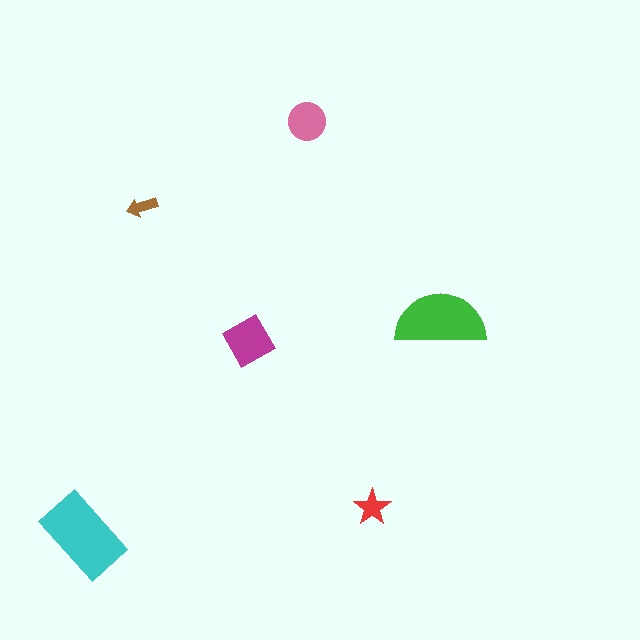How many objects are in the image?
There are 6 objects in the image.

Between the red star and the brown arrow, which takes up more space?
The red star.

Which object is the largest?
The cyan rectangle.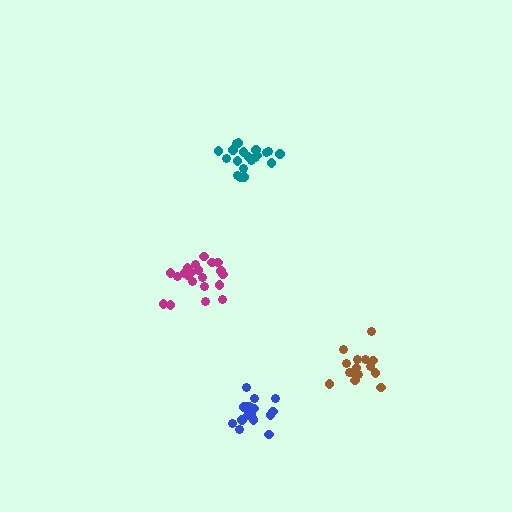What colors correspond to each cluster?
The clusters are colored: blue, brown, teal, magenta.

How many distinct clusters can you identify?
There are 4 distinct clusters.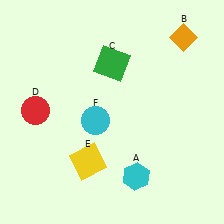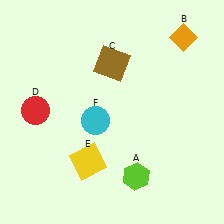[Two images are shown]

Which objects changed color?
A changed from cyan to lime. C changed from green to brown.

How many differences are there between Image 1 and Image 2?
There are 2 differences between the two images.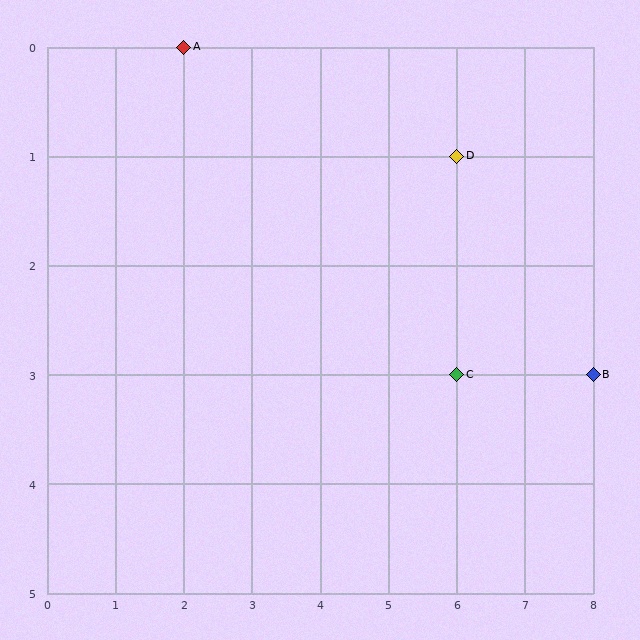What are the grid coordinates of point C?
Point C is at grid coordinates (6, 3).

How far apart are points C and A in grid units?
Points C and A are 4 columns and 3 rows apart (about 5.0 grid units diagonally).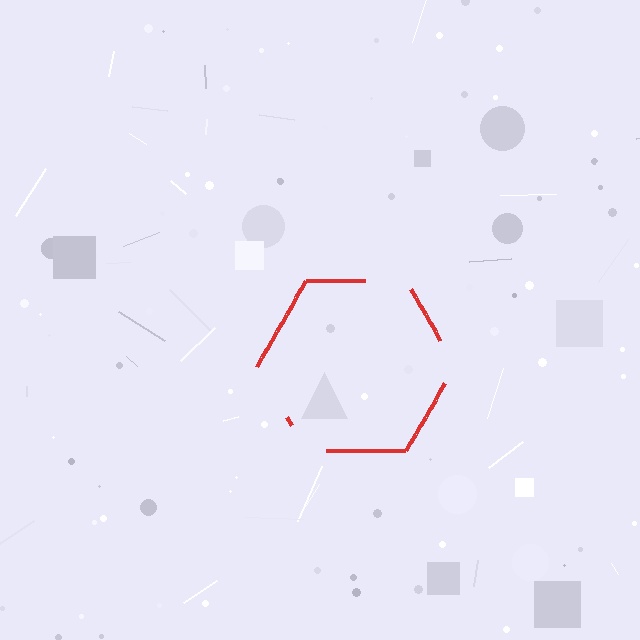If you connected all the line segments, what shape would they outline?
They would outline a hexagon.